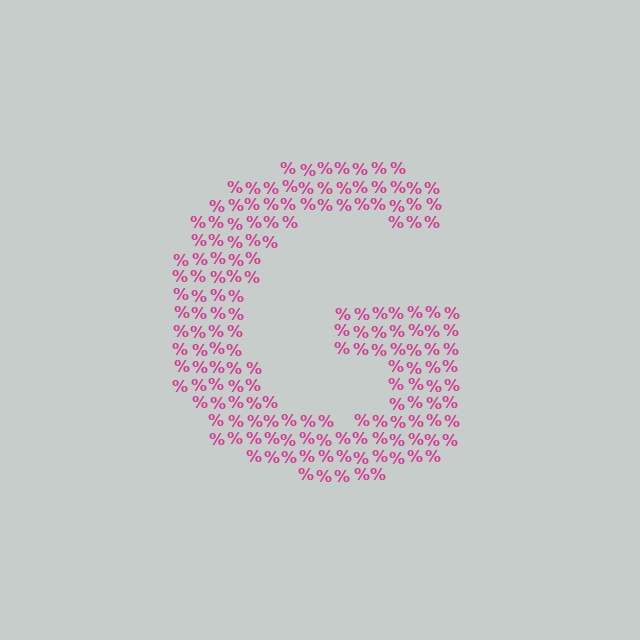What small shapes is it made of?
It is made of small percent signs.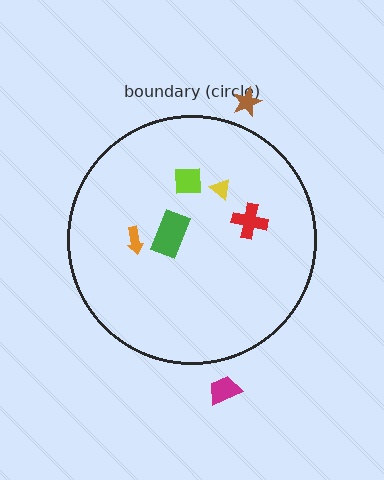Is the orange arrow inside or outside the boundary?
Inside.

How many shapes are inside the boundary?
5 inside, 2 outside.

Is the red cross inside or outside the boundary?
Inside.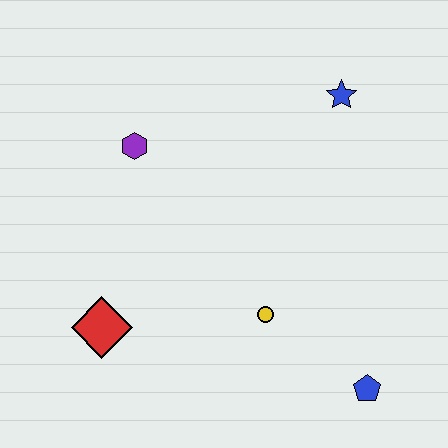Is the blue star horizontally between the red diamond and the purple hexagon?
No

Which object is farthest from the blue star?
The red diamond is farthest from the blue star.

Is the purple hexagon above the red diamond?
Yes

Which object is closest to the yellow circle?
The blue pentagon is closest to the yellow circle.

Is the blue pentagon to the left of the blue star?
No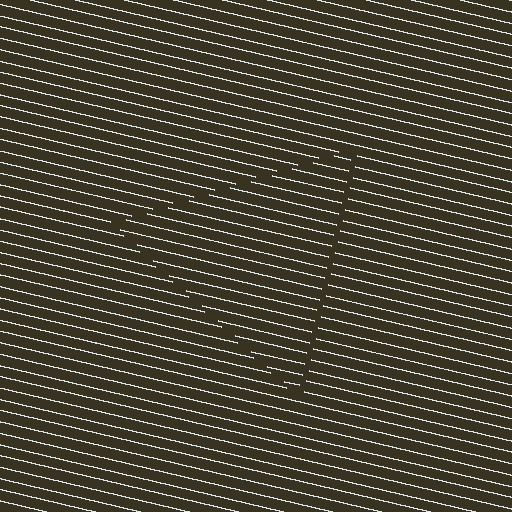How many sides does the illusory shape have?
3 sides — the line-ends trace a triangle.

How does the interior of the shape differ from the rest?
The interior of the shape contains the same grating, shifted by half a period — the contour is defined by the phase discontinuity where line-ends from the inner and outer gratings abut.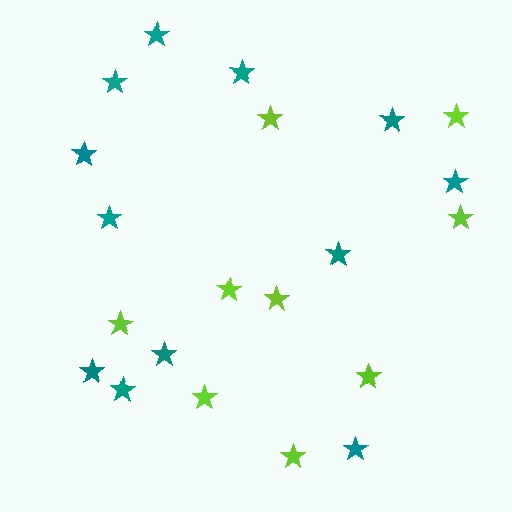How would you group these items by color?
There are 2 groups: one group of teal stars (12) and one group of lime stars (9).